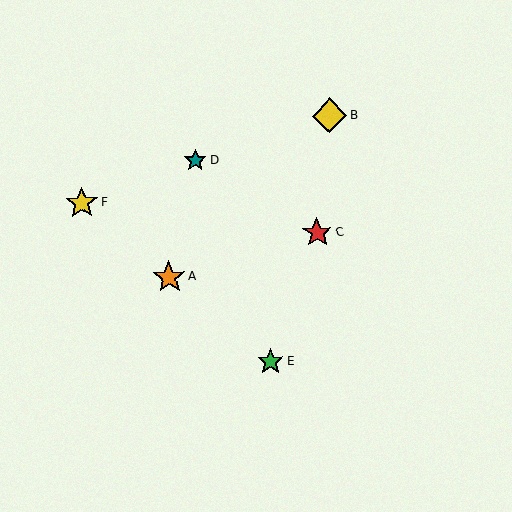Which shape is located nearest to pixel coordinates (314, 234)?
The red star (labeled C) at (317, 232) is nearest to that location.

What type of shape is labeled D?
Shape D is a teal star.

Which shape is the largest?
The yellow diamond (labeled B) is the largest.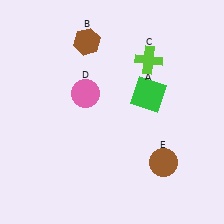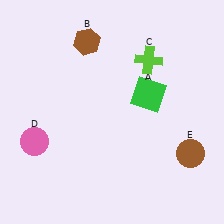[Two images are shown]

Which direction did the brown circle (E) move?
The brown circle (E) moved right.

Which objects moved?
The objects that moved are: the pink circle (D), the brown circle (E).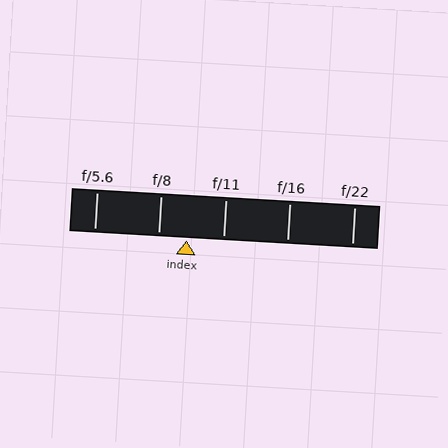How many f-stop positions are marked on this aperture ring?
There are 5 f-stop positions marked.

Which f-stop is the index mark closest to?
The index mark is closest to f/8.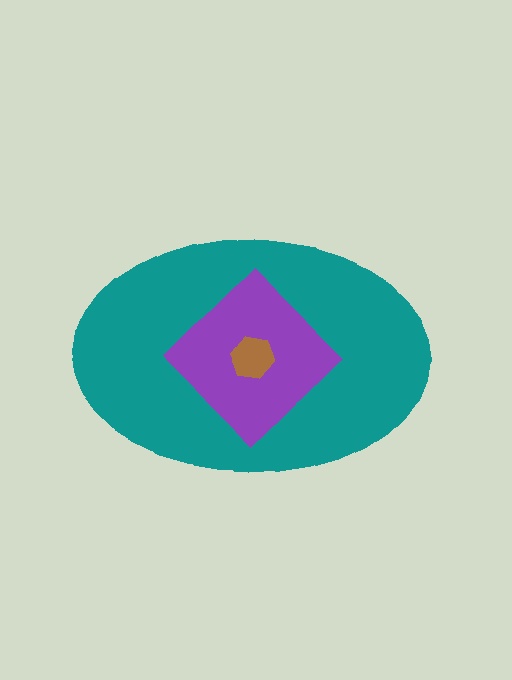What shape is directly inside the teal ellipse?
The purple diamond.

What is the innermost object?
The brown hexagon.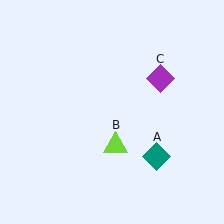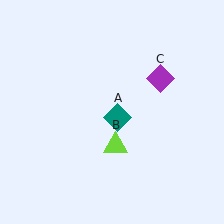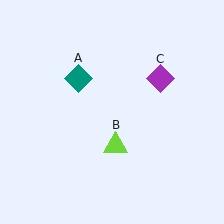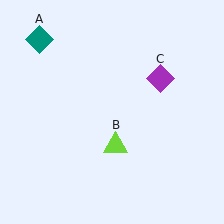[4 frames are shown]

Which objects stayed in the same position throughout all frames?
Lime triangle (object B) and purple diamond (object C) remained stationary.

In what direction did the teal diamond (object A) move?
The teal diamond (object A) moved up and to the left.